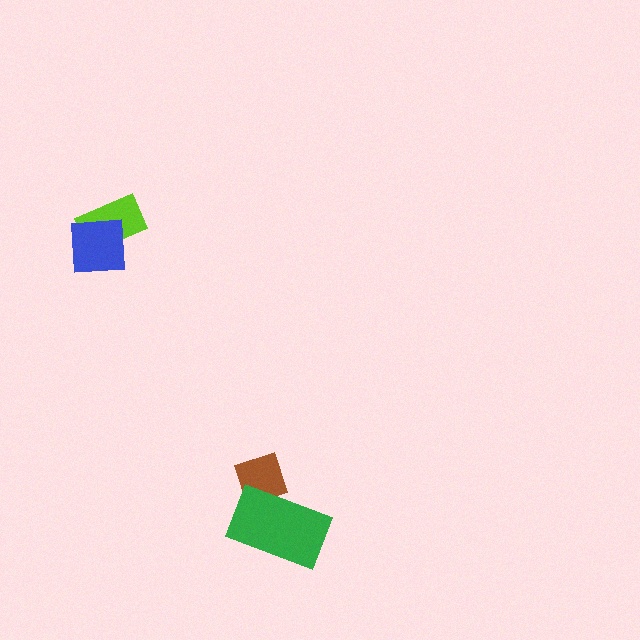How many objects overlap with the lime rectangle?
1 object overlaps with the lime rectangle.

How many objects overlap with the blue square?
1 object overlaps with the blue square.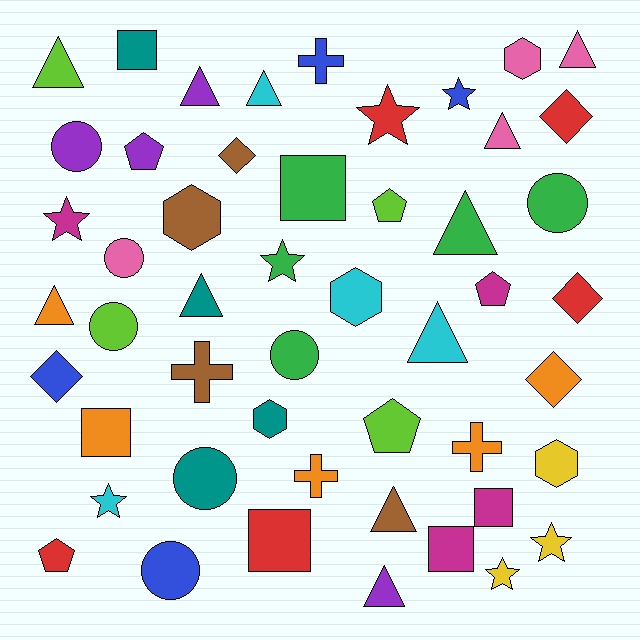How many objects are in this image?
There are 50 objects.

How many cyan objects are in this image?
There are 4 cyan objects.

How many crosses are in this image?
There are 4 crosses.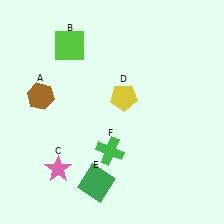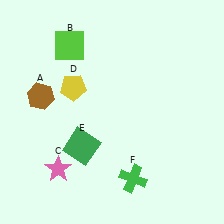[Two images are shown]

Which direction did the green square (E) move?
The green square (E) moved up.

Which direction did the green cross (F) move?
The green cross (F) moved down.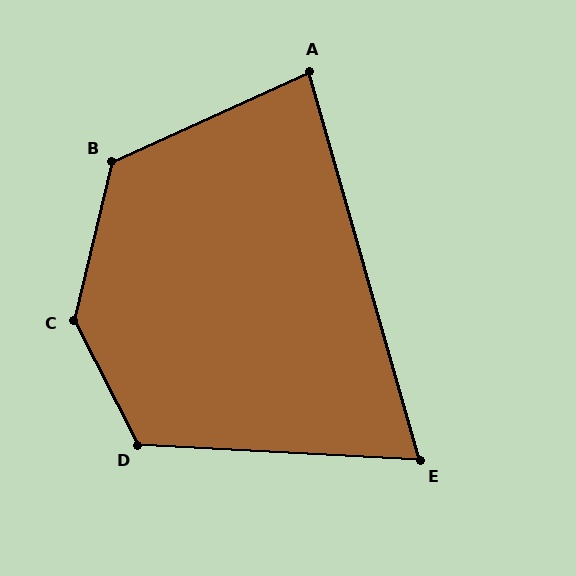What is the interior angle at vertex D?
Approximately 120 degrees (obtuse).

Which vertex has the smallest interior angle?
E, at approximately 71 degrees.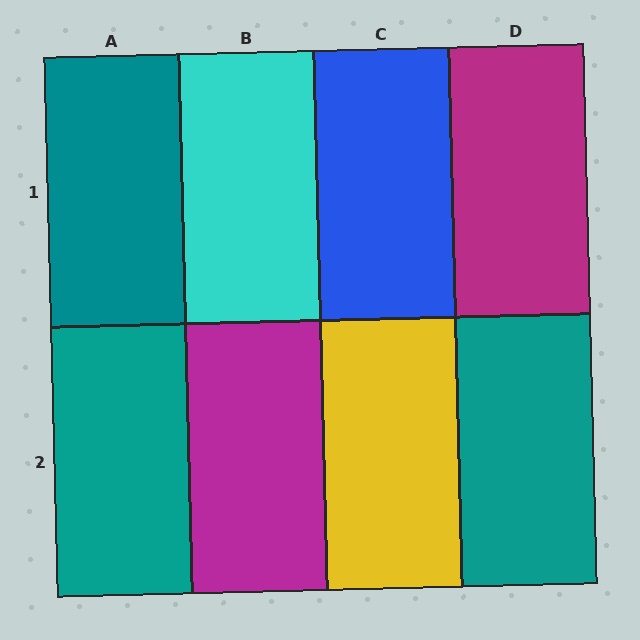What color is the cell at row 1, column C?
Blue.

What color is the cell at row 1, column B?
Cyan.